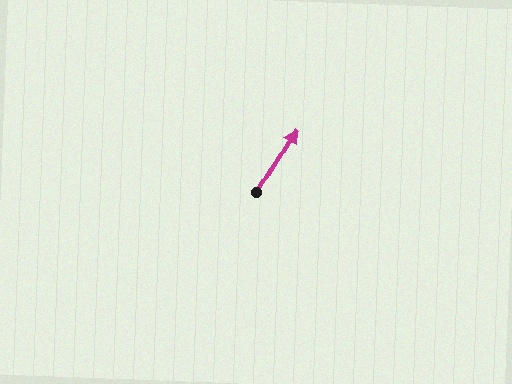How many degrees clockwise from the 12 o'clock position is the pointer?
Approximately 32 degrees.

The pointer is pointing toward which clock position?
Roughly 1 o'clock.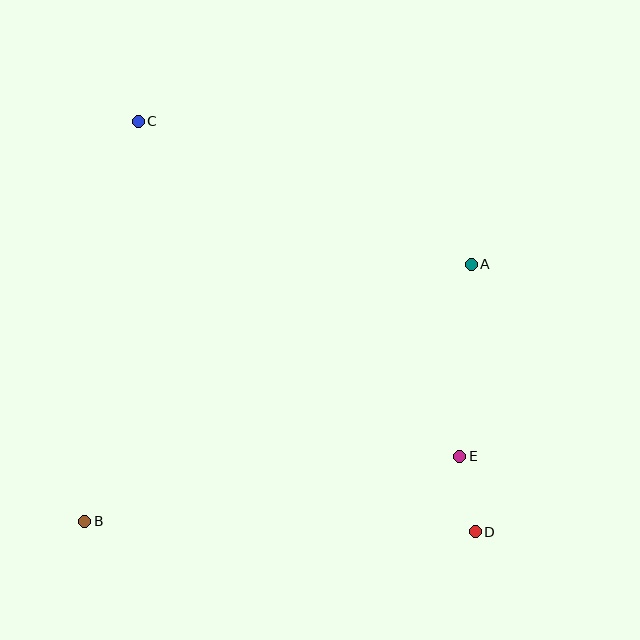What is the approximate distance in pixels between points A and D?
The distance between A and D is approximately 268 pixels.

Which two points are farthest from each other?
Points C and D are farthest from each other.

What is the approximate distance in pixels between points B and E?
The distance between B and E is approximately 381 pixels.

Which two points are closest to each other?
Points D and E are closest to each other.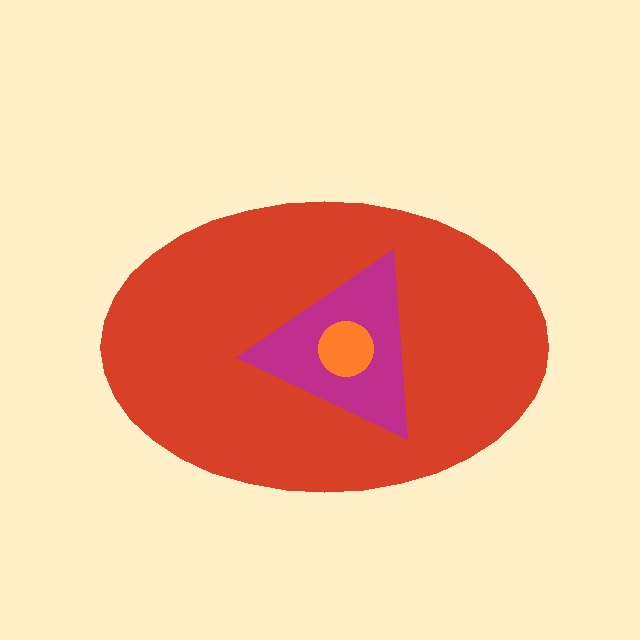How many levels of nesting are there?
3.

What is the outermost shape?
The red ellipse.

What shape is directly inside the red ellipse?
The magenta triangle.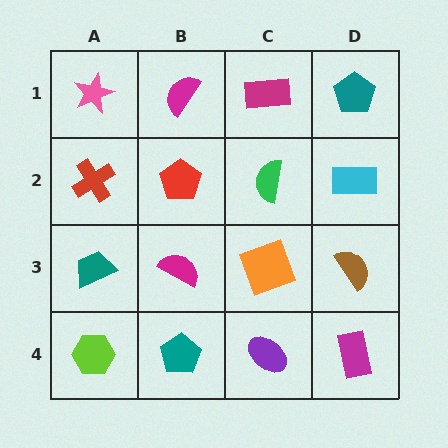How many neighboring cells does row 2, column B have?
4.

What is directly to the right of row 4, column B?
A purple ellipse.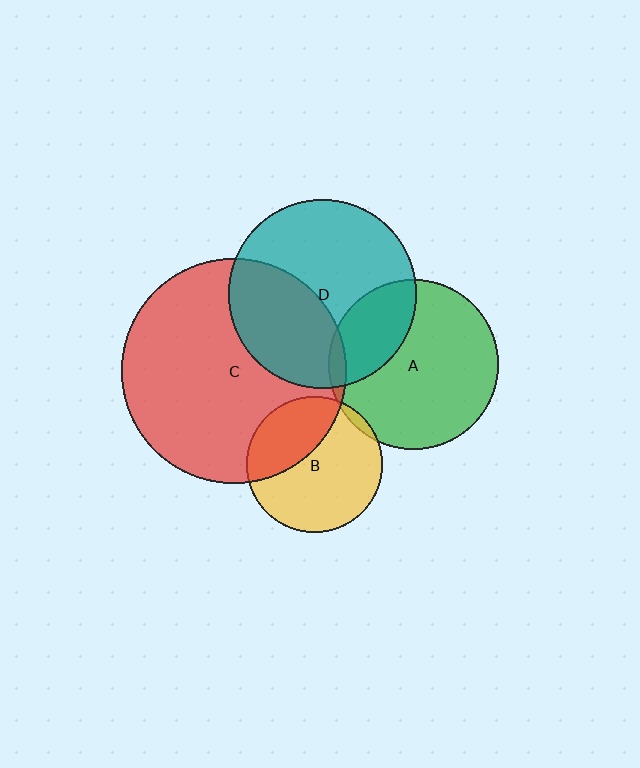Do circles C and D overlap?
Yes.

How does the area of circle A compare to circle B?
Approximately 1.6 times.